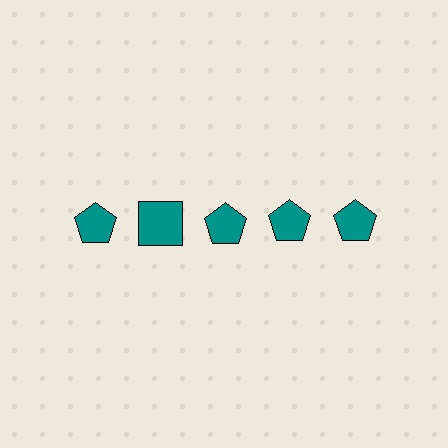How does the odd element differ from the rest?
It has a different shape: square instead of pentagon.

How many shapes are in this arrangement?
There are 5 shapes arranged in a grid pattern.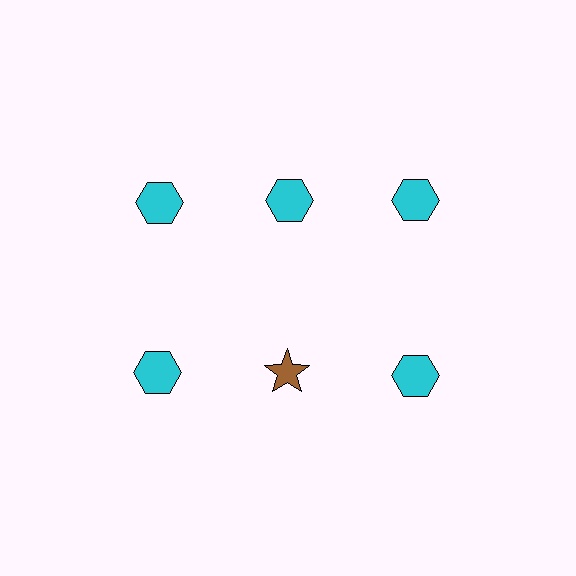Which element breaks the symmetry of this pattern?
The brown star in the second row, second from left column breaks the symmetry. All other shapes are cyan hexagons.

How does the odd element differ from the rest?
It differs in both color (brown instead of cyan) and shape (star instead of hexagon).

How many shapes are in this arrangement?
There are 6 shapes arranged in a grid pattern.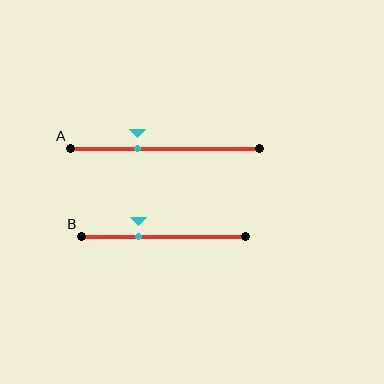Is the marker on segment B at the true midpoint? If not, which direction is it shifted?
No, the marker on segment B is shifted to the left by about 15% of the segment length.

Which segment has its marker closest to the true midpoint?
Segment A has its marker closest to the true midpoint.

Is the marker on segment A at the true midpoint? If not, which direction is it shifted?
No, the marker on segment A is shifted to the left by about 15% of the segment length.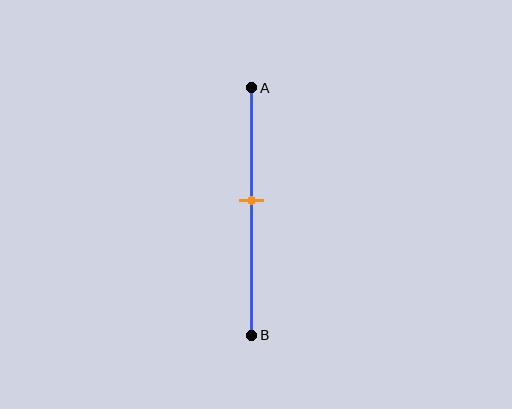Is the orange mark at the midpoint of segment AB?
No, the mark is at about 45% from A, not at the 50% midpoint.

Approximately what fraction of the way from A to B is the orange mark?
The orange mark is approximately 45% of the way from A to B.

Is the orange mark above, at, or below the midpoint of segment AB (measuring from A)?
The orange mark is above the midpoint of segment AB.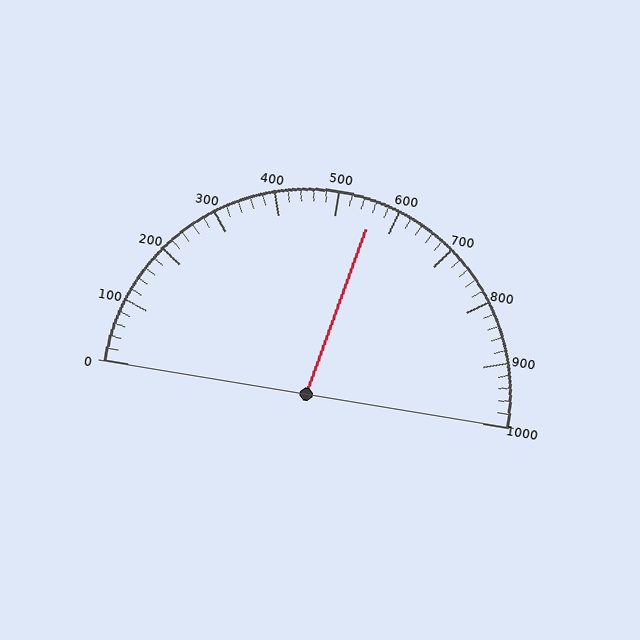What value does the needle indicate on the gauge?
The needle indicates approximately 560.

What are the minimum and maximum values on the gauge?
The gauge ranges from 0 to 1000.